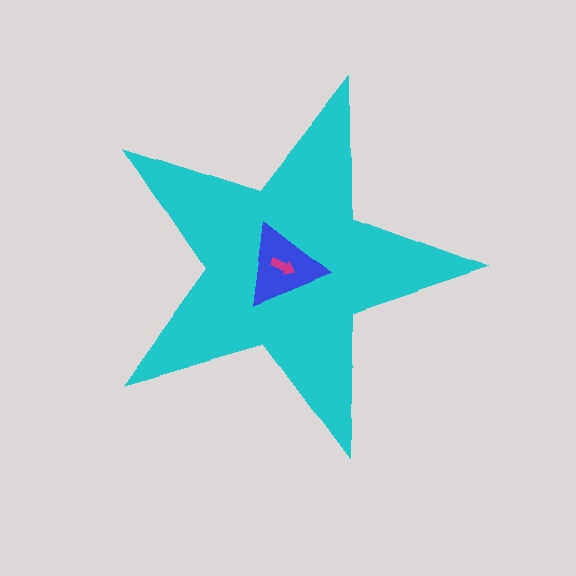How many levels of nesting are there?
3.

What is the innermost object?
The magenta arrow.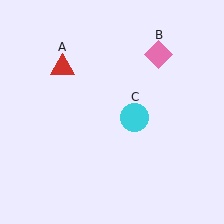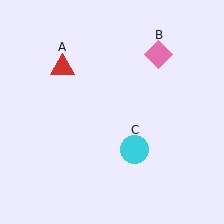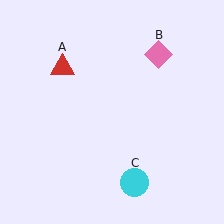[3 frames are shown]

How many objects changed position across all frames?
1 object changed position: cyan circle (object C).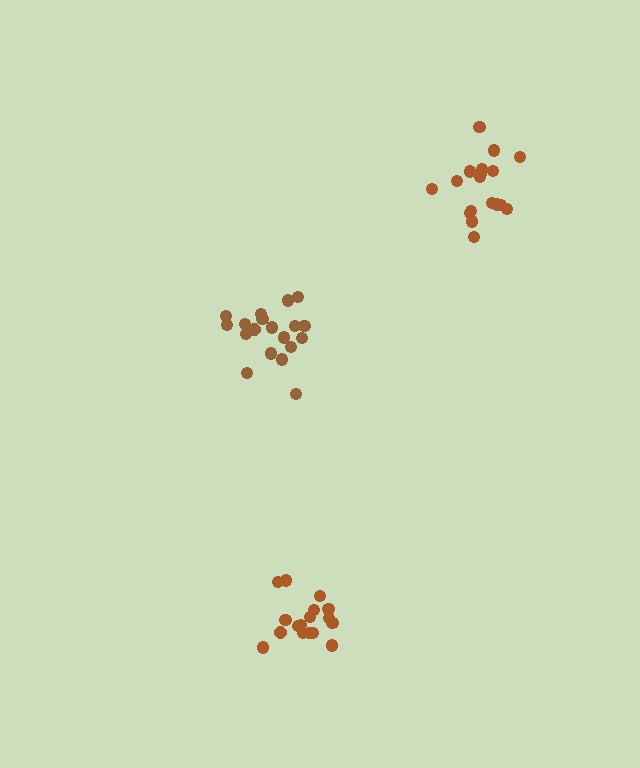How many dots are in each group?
Group 1: 19 dots, Group 2: 19 dots, Group 3: 17 dots (55 total).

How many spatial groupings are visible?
There are 3 spatial groupings.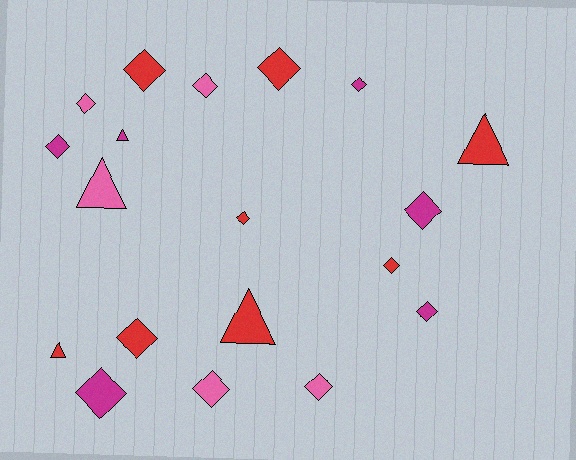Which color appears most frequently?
Red, with 8 objects.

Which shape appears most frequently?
Diamond, with 14 objects.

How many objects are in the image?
There are 19 objects.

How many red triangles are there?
There are 3 red triangles.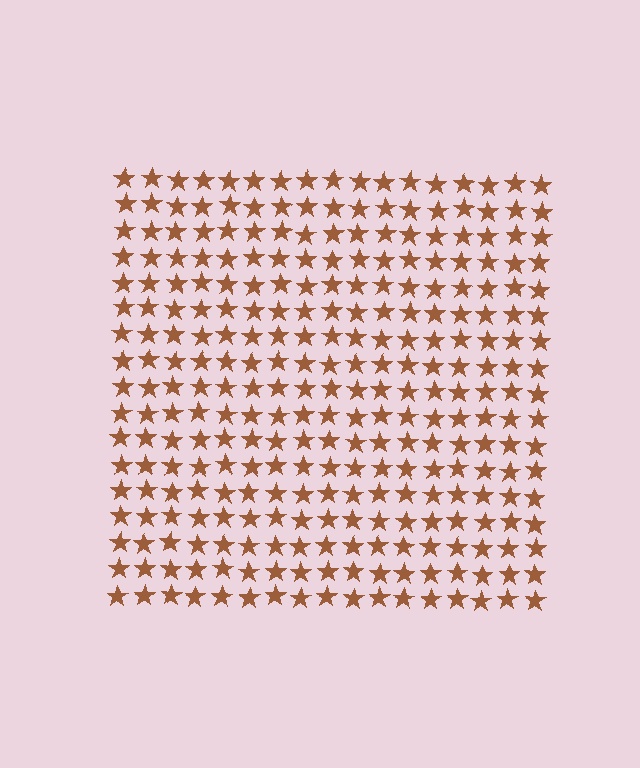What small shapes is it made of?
It is made of small stars.